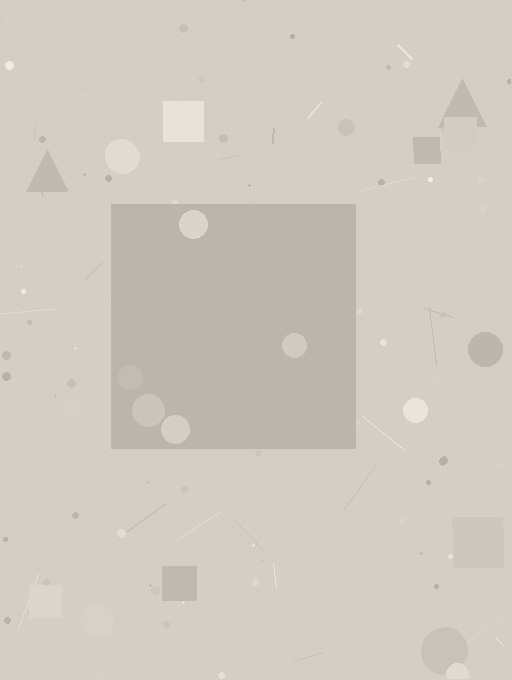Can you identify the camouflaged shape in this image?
The camouflaged shape is a square.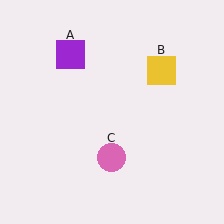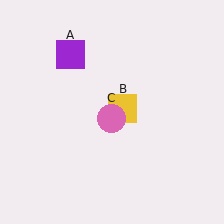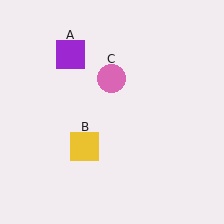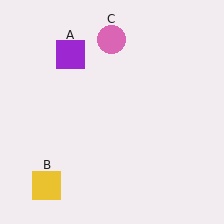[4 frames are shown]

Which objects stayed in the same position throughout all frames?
Purple square (object A) remained stationary.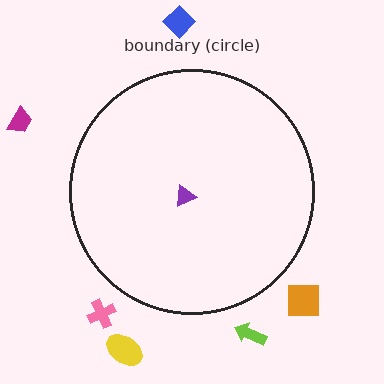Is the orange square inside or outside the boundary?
Outside.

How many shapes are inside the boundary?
1 inside, 6 outside.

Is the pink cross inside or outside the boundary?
Outside.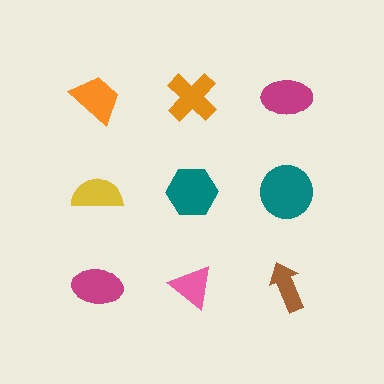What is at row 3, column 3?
A brown arrow.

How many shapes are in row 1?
3 shapes.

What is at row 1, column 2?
An orange cross.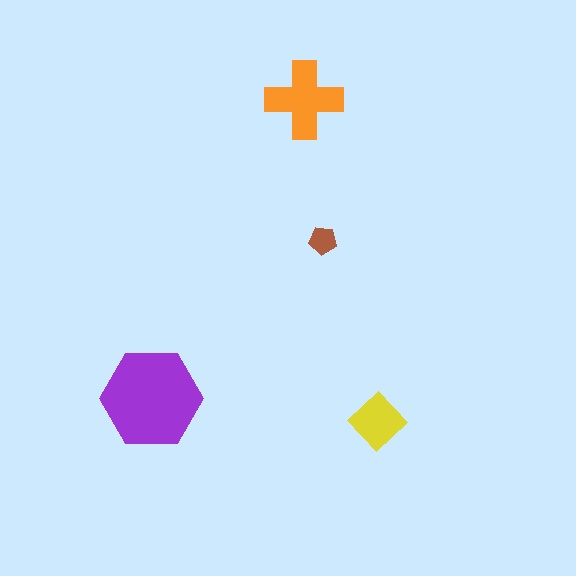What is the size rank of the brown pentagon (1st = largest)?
4th.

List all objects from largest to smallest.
The purple hexagon, the orange cross, the yellow diamond, the brown pentagon.